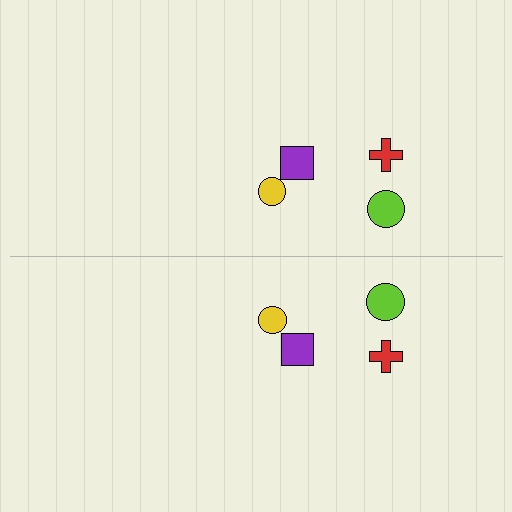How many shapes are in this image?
There are 8 shapes in this image.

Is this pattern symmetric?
Yes, this pattern has bilateral (reflection) symmetry.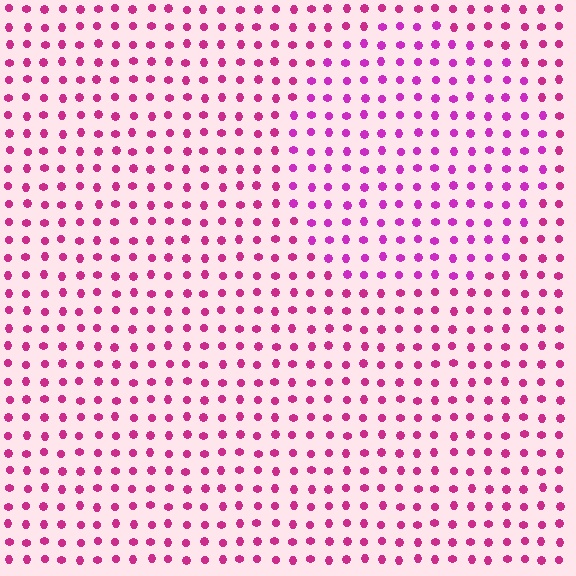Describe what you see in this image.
The image is filled with small magenta elements in a uniform arrangement. A circle-shaped region is visible where the elements are tinted to a slightly different hue, forming a subtle color boundary.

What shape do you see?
I see a circle.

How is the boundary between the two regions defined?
The boundary is defined purely by a slight shift in hue (about 21 degrees). Spacing, size, and orientation are identical on both sides.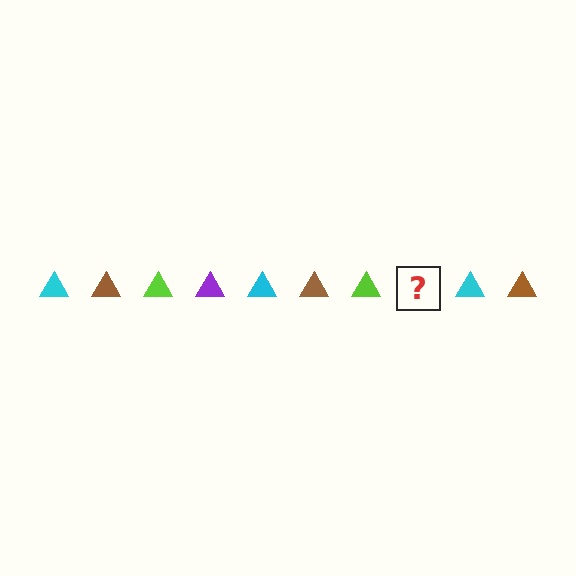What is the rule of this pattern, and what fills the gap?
The rule is that the pattern cycles through cyan, brown, lime, purple triangles. The gap should be filled with a purple triangle.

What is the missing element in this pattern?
The missing element is a purple triangle.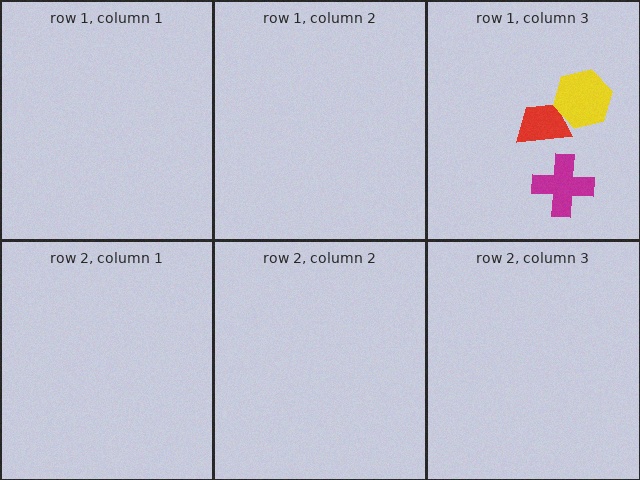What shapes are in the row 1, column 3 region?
The red trapezoid, the yellow hexagon, the magenta cross.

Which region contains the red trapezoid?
The row 1, column 3 region.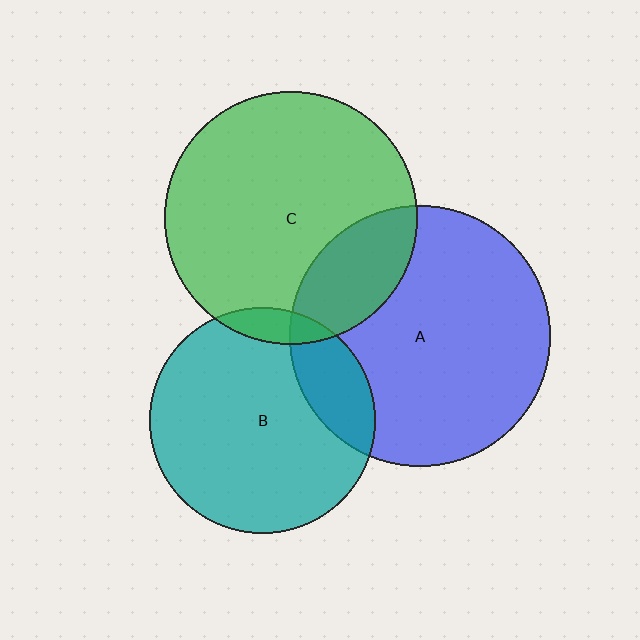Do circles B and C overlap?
Yes.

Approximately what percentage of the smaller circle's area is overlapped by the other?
Approximately 10%.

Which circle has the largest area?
Circle A (blue).